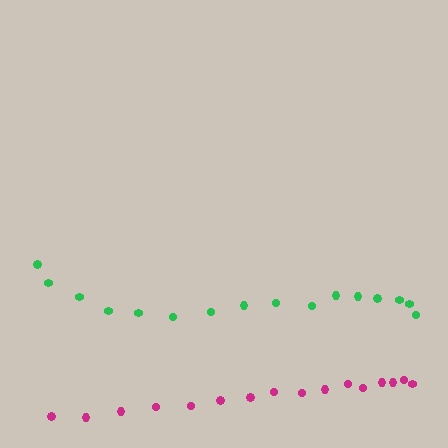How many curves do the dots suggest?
There are 2 distinct paths.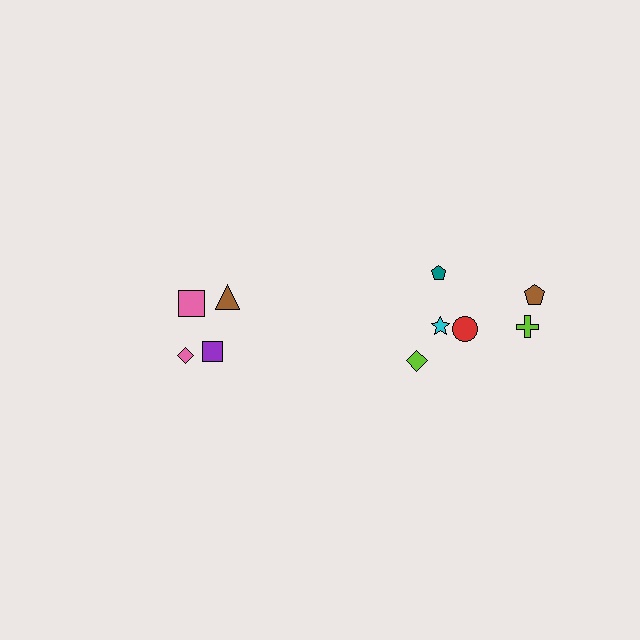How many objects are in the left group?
There are 4 objects.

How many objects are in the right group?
There are 6 objects.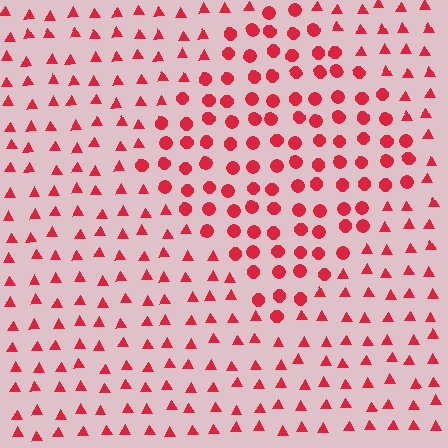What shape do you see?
I see a diamond.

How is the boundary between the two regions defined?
The boundary is defined by a change in element shape: circles inside vs. triangles outside. All elements share the same color and spacing.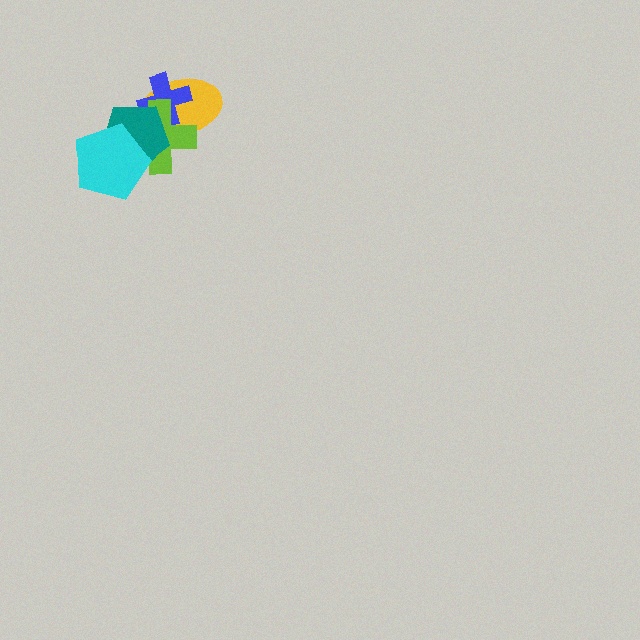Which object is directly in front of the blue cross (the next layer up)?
The lime cross is directly in front of the blue cross.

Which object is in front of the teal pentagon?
The cyan pentagon is in front of the teal pentagon.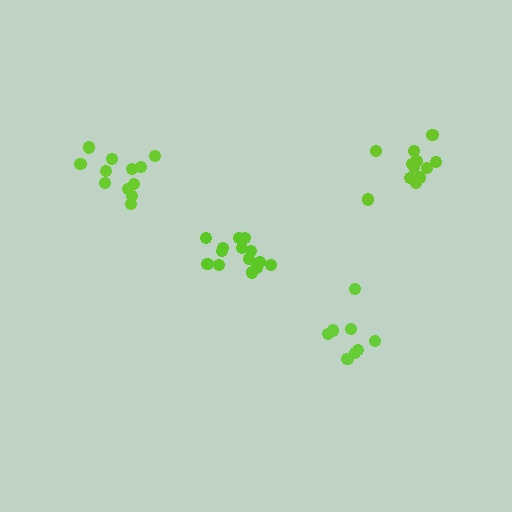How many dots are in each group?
Group 1: 13 dots, Group 2: 8 dots, Group 3: 14 dots, Group 4: 12 dots (47 total).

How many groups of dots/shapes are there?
There are 4 groups.